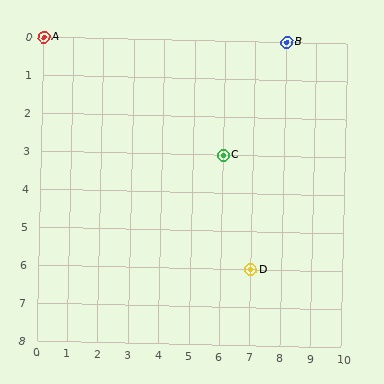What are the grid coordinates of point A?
Point A is at grid coordinates (0, 0).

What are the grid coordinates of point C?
Point C is at grid coordinates (6, 3).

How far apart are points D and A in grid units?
Points D and A are 7 columns and 6 rows apart (about 9.2 grid units diagonally).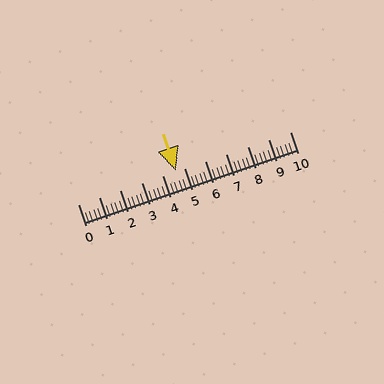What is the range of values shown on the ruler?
The ruler shows values from 0 to 10.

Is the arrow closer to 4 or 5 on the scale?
The arrow is closer to 5.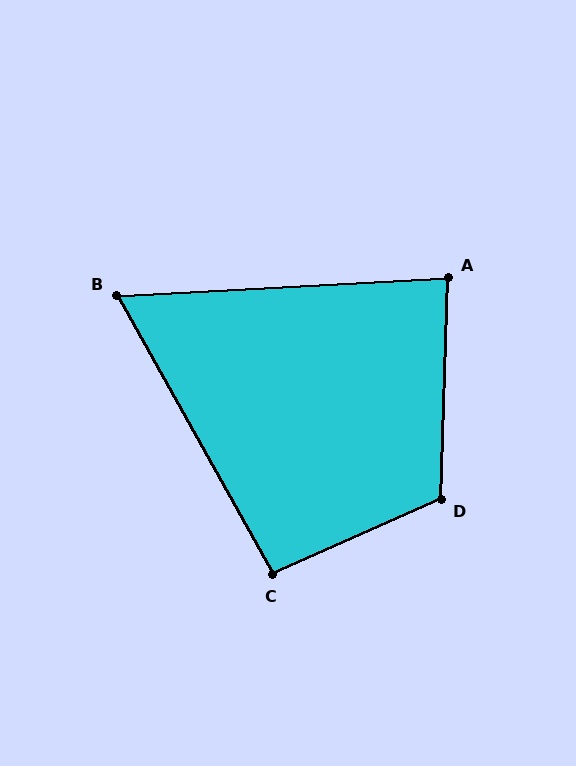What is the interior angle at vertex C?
Approximately 95 degrees (approximately right).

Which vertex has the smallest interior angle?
B, at approximately 64 degrees.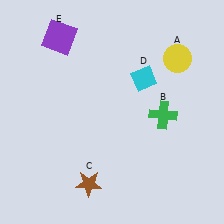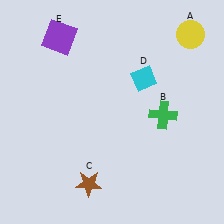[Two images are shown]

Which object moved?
The yellow circle (A) moved up.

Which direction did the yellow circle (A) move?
The yellow circle (A) moved up.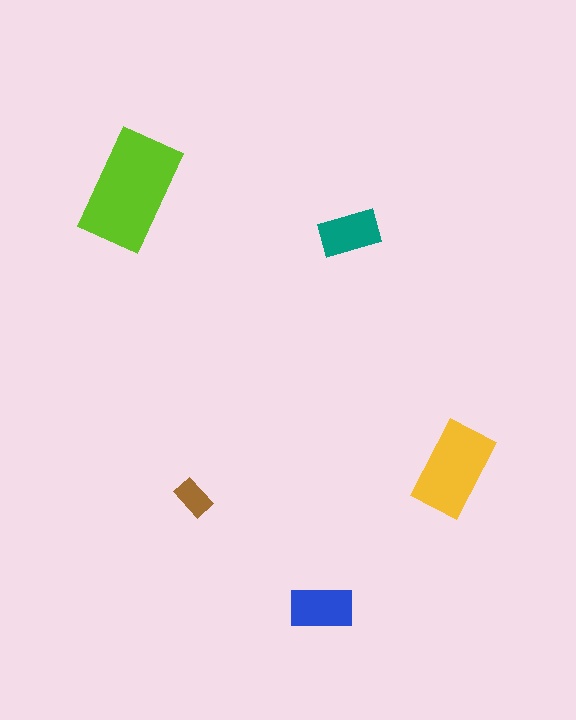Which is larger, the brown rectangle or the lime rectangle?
The lime one.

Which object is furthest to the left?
The lime rectangle is leftmost.